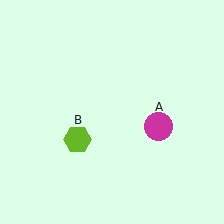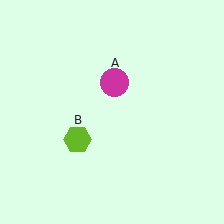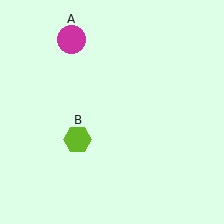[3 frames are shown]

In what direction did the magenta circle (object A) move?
The magenta circle (object A) moved up and to the left.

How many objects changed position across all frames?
1 object changed position: magenta circle (object A).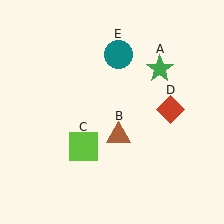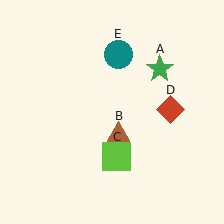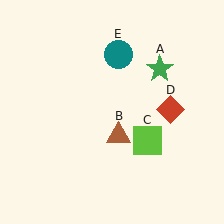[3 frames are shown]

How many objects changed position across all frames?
1 object changed position: lime square (object C).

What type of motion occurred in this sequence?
The lime square (object C) rotated counterclockwise around the center of the scene.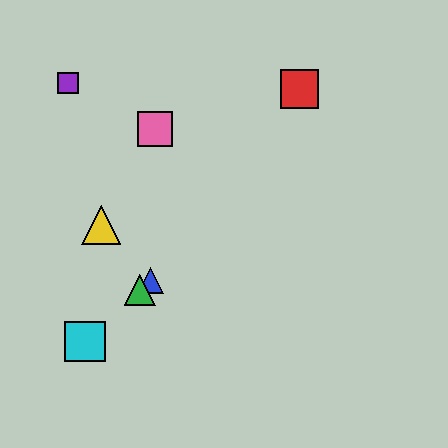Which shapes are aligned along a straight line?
The blue triangle, the green triangle, the orange square, the cyan square are aligned along a straight line.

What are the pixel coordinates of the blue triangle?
The blue triangle is at (150, 280).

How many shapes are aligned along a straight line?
4 shapes (the blue triangle, the green triangle, the orange square, the cyan square) are aligned along a straight line.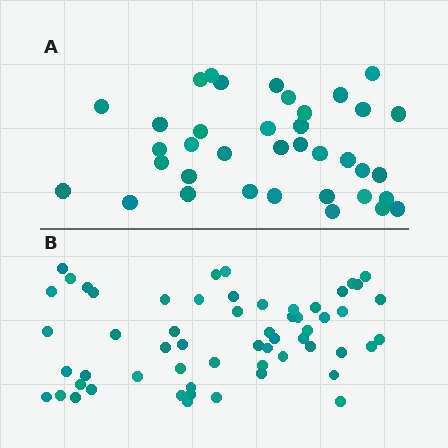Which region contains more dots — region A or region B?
Region B (the bottom region) has more dots.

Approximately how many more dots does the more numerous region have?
Region B has approximately 20 more dots than region A.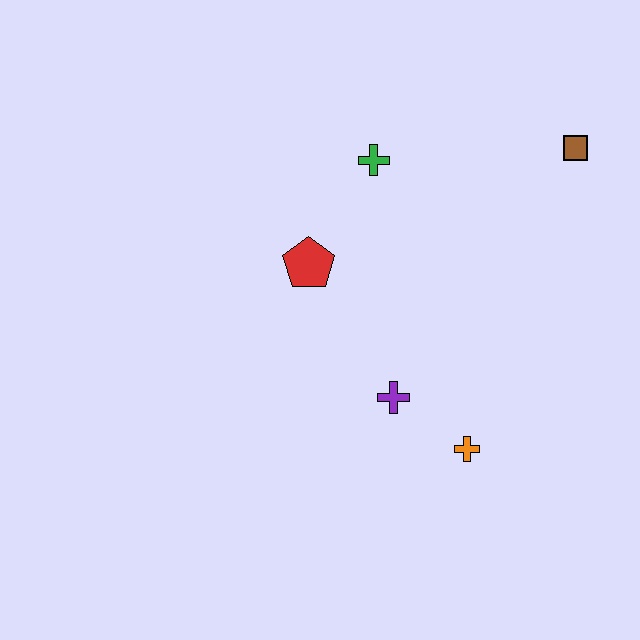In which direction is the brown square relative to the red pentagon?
The brown square is to the right of the red pentagon.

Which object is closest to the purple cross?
The orange cross is closest to the purple cross.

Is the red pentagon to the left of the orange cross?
Yes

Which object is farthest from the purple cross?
The brown square is farthest from the purple cross.